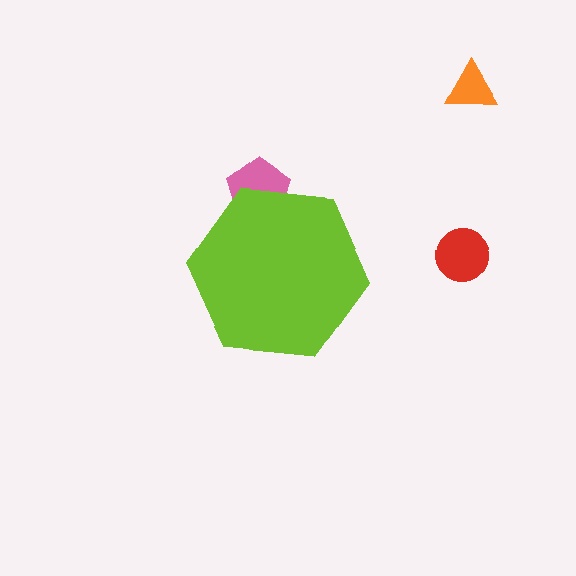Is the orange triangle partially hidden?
No, the orange triangle is fully visible.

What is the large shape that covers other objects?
A lime hexagon.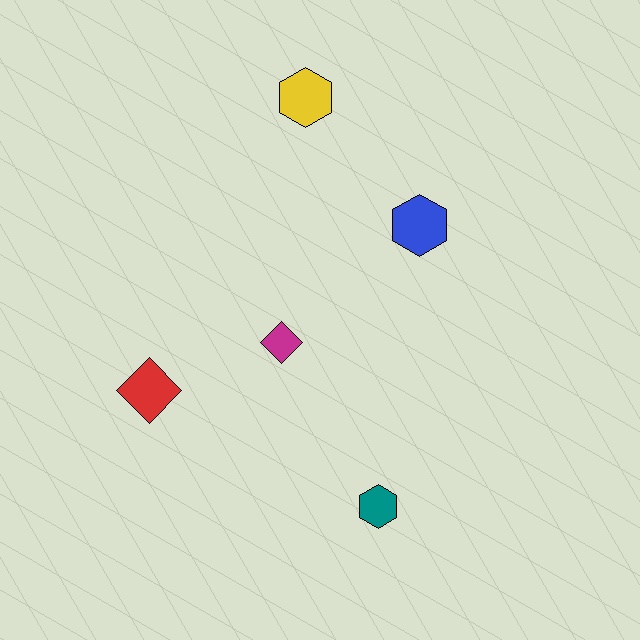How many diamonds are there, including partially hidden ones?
There are 2 diamonds.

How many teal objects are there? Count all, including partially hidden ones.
There is 1 teal object.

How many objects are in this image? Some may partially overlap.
There are 5 objects.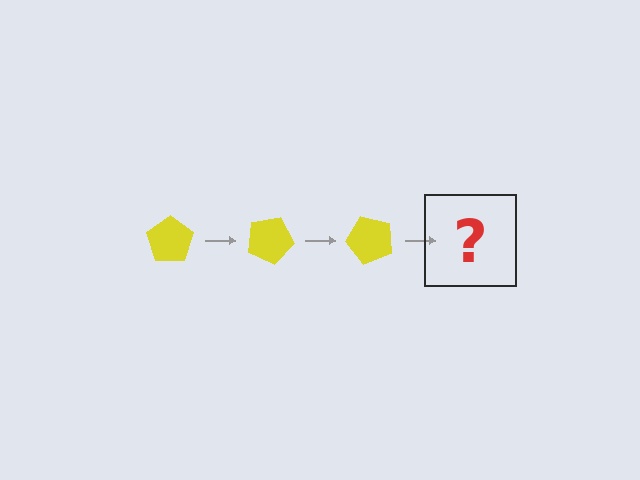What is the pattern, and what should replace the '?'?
The pattern is that the pentagon rotates 25 degrees each step. The '?' should be a yellow pentagon rotated 75 degrees.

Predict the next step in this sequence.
The next step is a yellow pentagon rotated 75 degrees.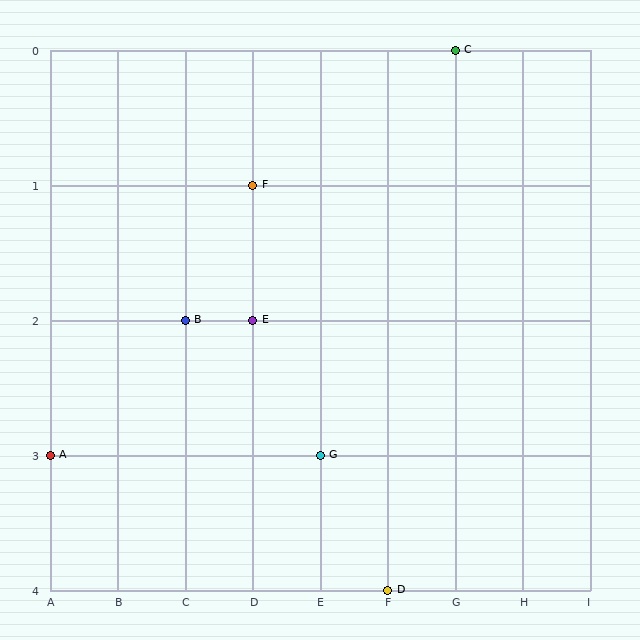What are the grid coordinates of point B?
Point B is at grid coordinates (C, 2).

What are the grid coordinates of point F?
Point F is at grid coordinates (D, 1).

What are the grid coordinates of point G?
Point G is at grid coordinates (E, 3).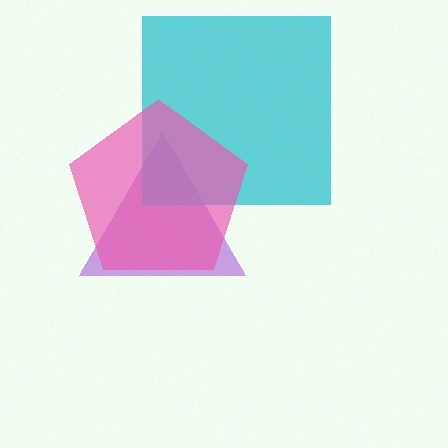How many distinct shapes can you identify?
There are 3 distinct shapes: a purple triangle, a cyan square, a pink pentagon.